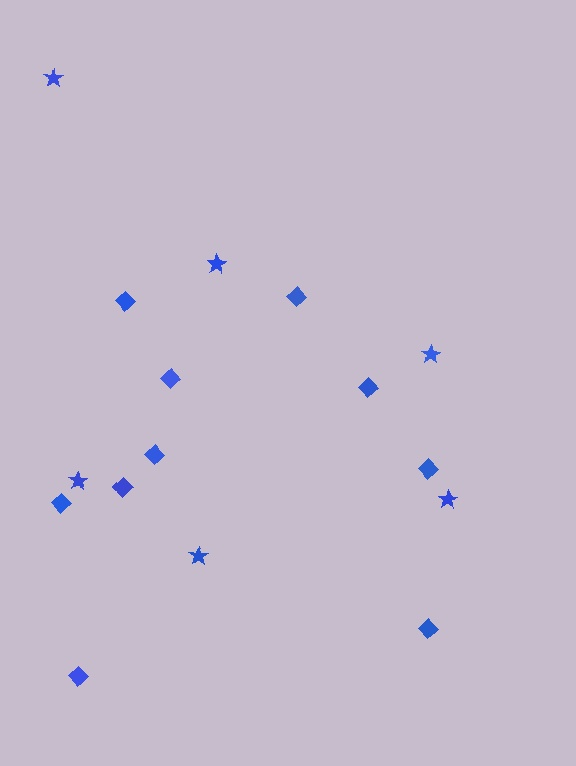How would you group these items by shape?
There are 2 groups: one group of diamonds (10) and one group of stars (6).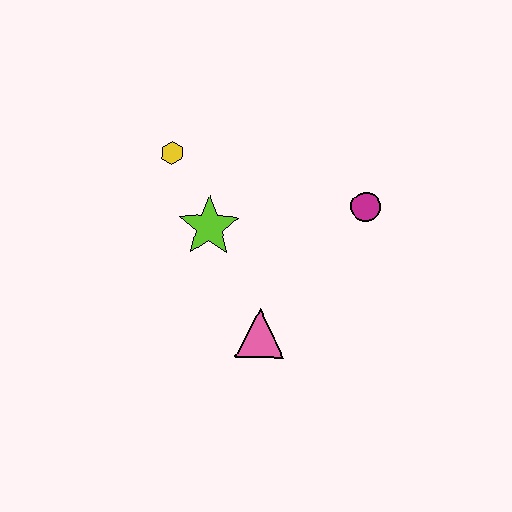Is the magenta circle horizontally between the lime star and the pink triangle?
No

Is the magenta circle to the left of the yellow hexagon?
No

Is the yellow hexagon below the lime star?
No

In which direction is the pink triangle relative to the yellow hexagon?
The pink triangle is below the yellow hexagon.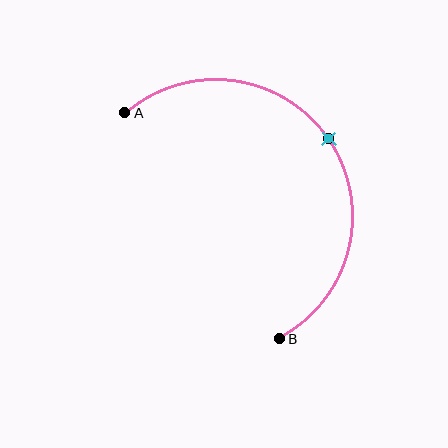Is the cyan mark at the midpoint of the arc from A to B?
Yes. The cyan mark lies on the arc at equal arc-length from both A and B — it is the arc midpoint.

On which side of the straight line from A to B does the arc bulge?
The arc bulges above and to the right of the straight line connecting A and B.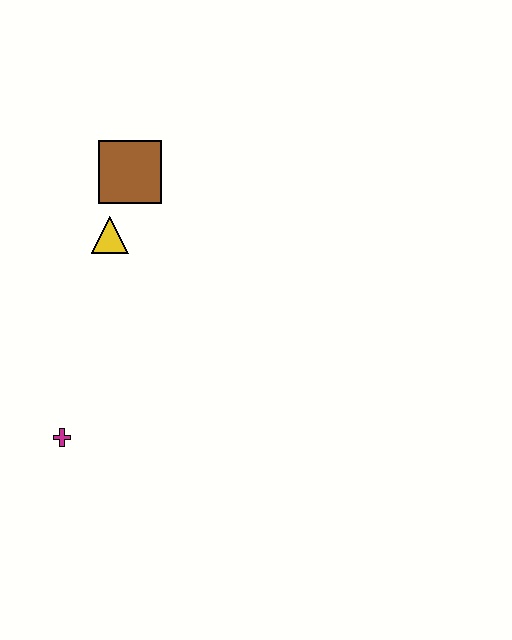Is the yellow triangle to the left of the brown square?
Yes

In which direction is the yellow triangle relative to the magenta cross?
The yellow triangle is above the magenta cross.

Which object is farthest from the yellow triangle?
The magenta cross is farthest from the yellow triangle.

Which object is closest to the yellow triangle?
The brown square is closest to the yellow triangle.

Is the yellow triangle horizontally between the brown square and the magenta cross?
Yes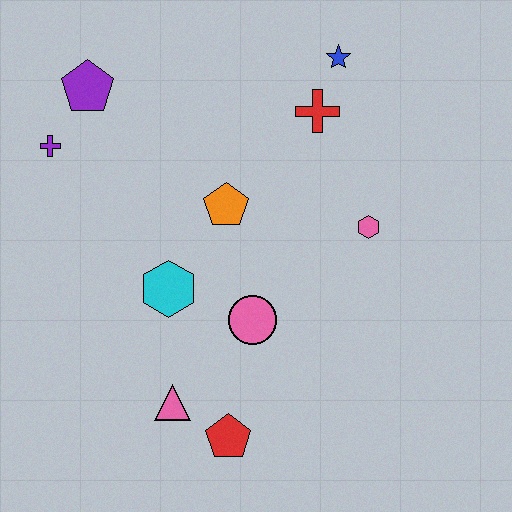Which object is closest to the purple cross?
The purple pentagon is closest to the purple cross.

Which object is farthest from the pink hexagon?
The purple cross is farthest from the pink hexagon.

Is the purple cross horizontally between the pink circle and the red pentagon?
No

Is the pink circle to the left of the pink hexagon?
Yes